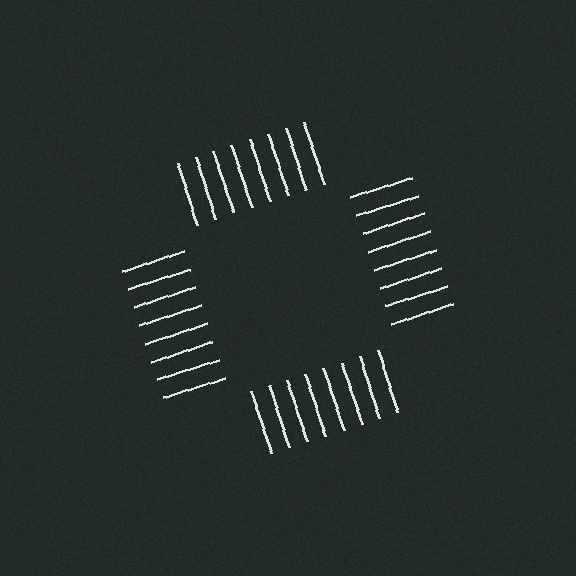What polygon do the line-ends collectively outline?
An illusory square — the line segments terminate on its edges but no continuous stroke is drawn.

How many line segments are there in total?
32 — 8 along each of the 4 edges.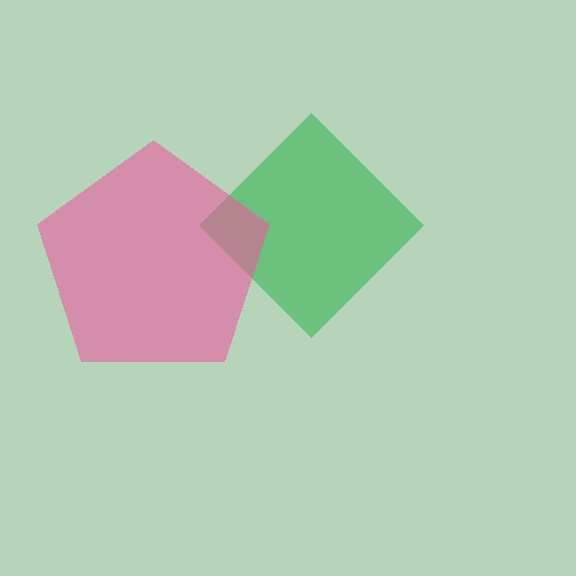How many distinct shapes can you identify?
There are 2 distinct shapes: a green diamond, a pink pentagon.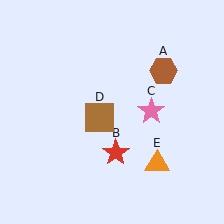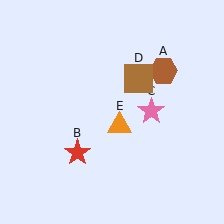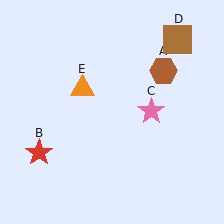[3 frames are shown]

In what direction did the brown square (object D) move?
The brown square (object D) moved up and to the right.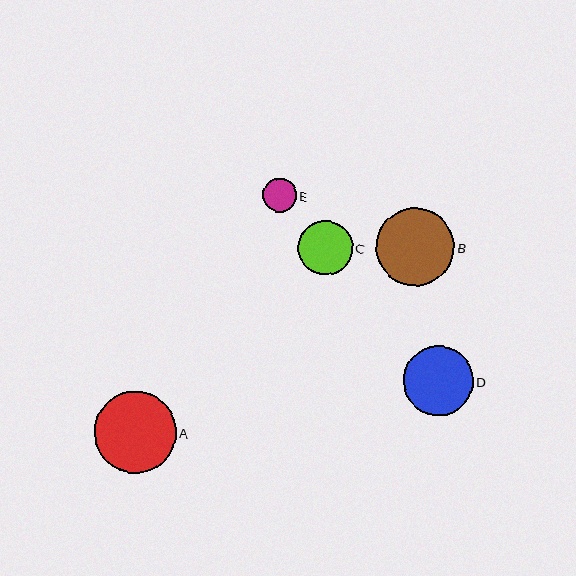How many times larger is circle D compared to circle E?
Circle D is approximately 2.1 times the size of circle E.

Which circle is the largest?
Circle A is the largest with a size of approximately 82 pixels.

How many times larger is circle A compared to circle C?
Circle A is approximately 1.5 times the size of circle C.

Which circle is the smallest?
Circle E is the smallest with a size of approximately 34 pixels.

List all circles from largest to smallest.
From largest to smallest: A, B, D, C, E.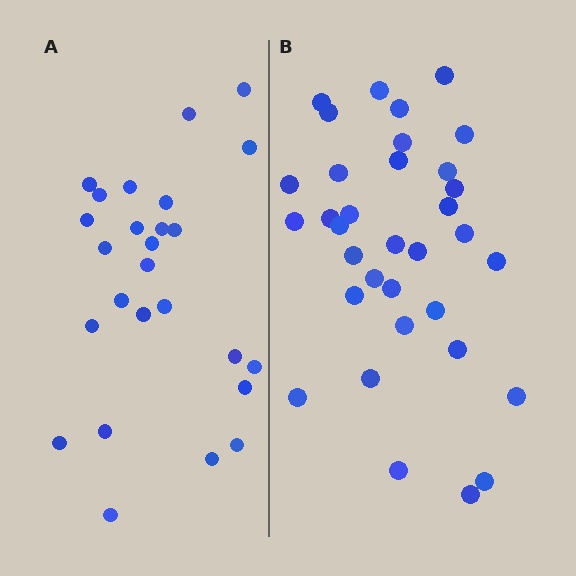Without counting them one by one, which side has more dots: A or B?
Region B (the right region) has more dots.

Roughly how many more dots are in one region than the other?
Region B has roughly 8 or so more dots than region A.